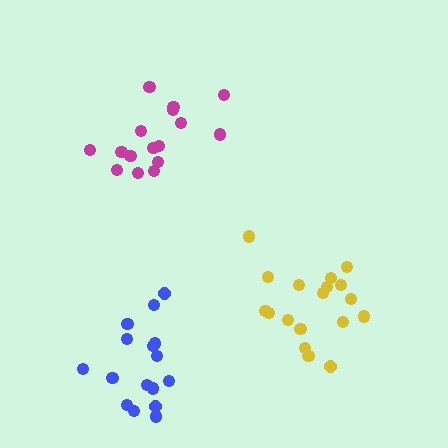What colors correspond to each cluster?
The clusters are colored: yellow, magenta, blue.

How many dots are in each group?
Group 1: 18 dots, Group 2: 16 dots, Group 3: 16 dots (50 total).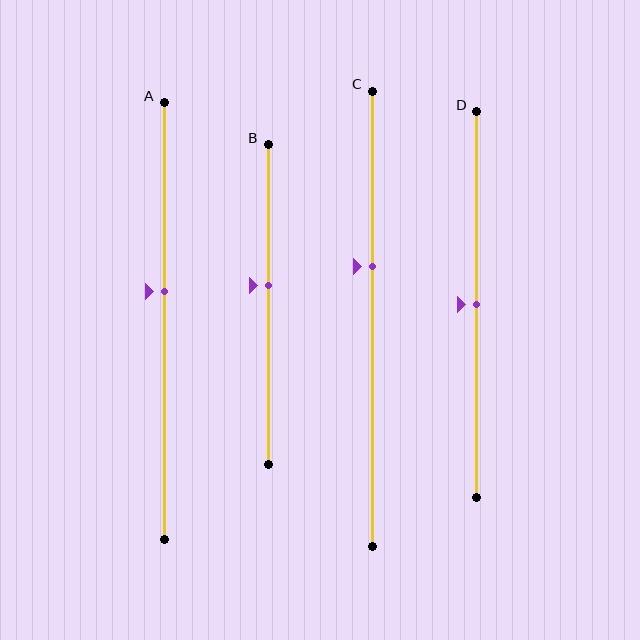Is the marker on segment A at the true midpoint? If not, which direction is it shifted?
No, the marker on segment A is shifted upward by about 7% of the segment length.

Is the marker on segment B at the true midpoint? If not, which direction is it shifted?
No, the marker on segment B is shifted upward by about 6% of the segment length.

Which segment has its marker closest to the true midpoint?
Segment D has its marker closest to the true midpoint.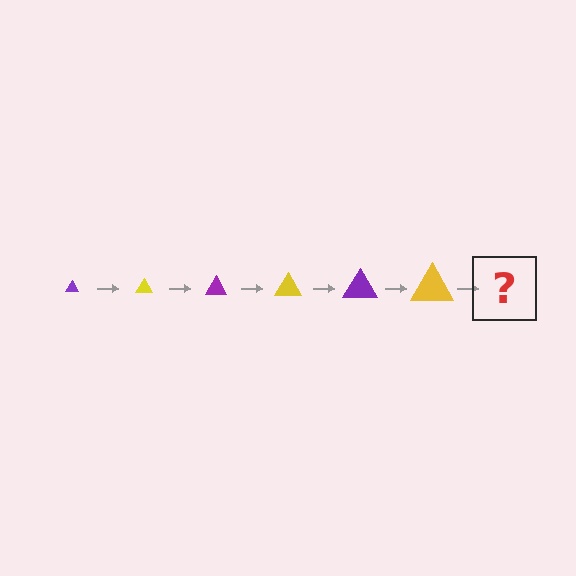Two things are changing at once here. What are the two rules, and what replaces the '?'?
The two rules are that the triangle grows larger each step and the color cycles through purple and yellow. The '?' should be a purple triangle, larger than the previous one.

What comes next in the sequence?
The next element should be a purple triangle, larger than the previous one.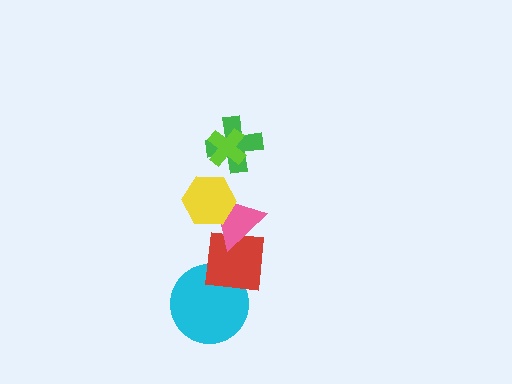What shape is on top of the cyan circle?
The red square is on top of the cyan circle.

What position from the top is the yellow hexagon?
The yellow hexagon is 3rd from the top.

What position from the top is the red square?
The red square is 5th from the top.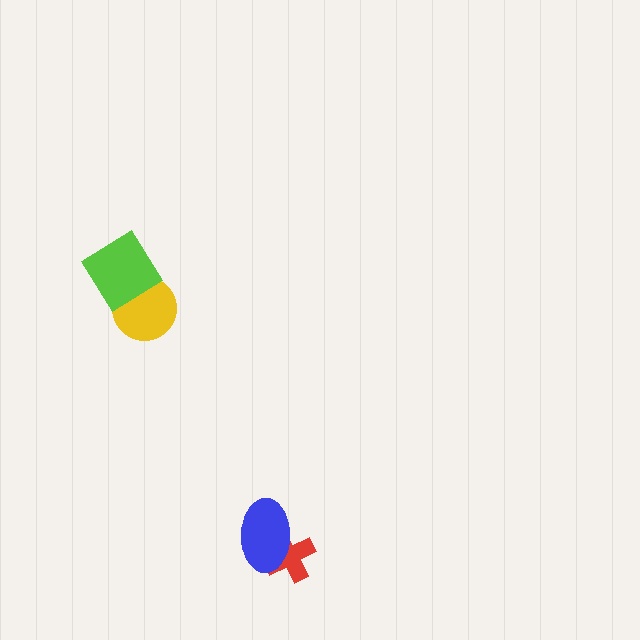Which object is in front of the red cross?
The blue ellipse is in front of the red cross.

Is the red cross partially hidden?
Yes, it is partially covered by another shape.